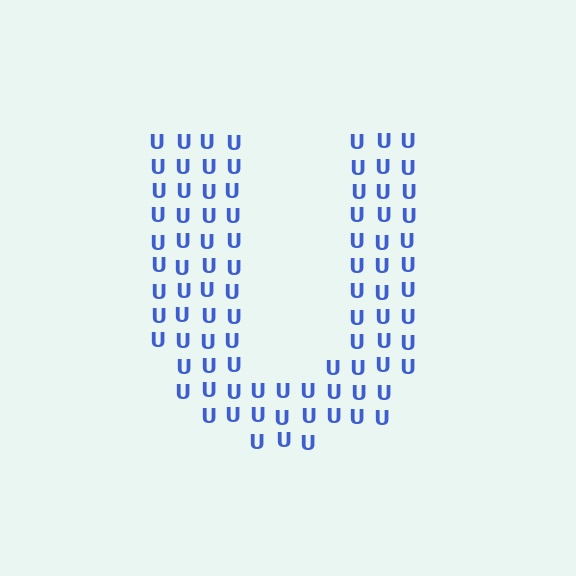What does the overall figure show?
The overall figure shows the letter U.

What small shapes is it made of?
It is made of small letter U's.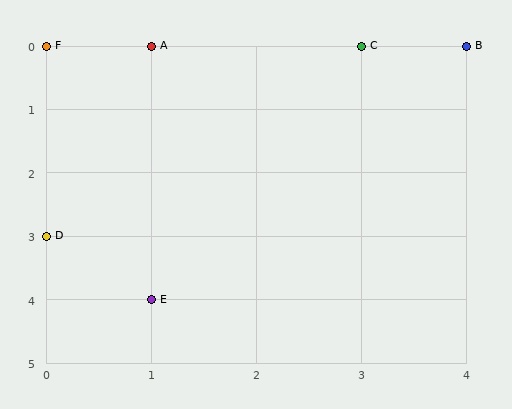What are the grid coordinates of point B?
Point B is at grid coordinates (4, 0).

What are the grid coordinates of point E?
Point E is at grid coordinates (1, 4).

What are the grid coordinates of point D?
Point D is at grid coordinates (0, 3).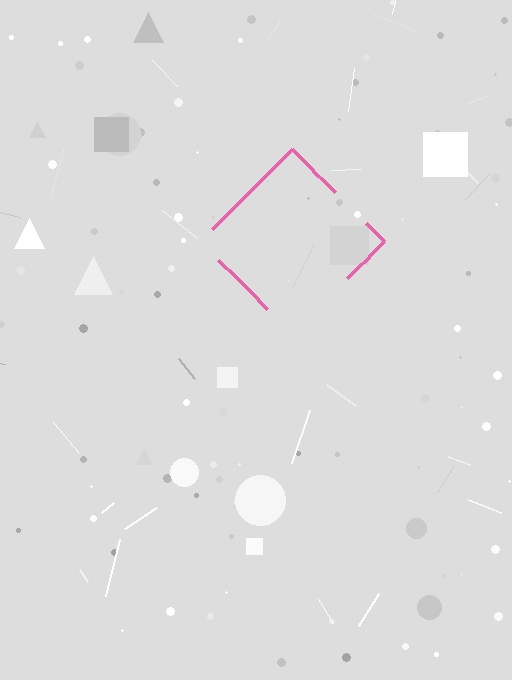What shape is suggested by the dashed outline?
The dashed outline suggests a diamond.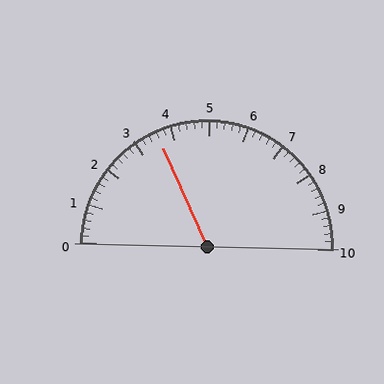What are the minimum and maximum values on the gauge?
The gauge ranges from 0 to 10.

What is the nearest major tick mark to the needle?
The nearest major tick mark is 4.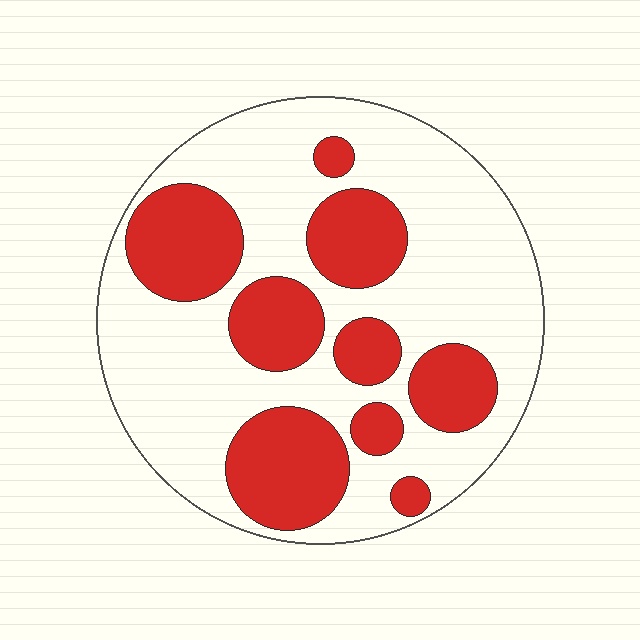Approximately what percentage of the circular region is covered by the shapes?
Approximately 35%.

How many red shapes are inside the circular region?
9.